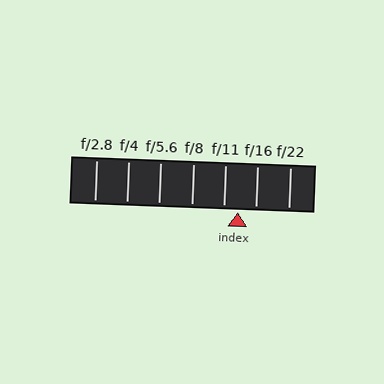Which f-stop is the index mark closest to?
The index mark is closest to f/11.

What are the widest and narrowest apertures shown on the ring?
The widest aperture shown is f/2.8 and the narrowest is f/22.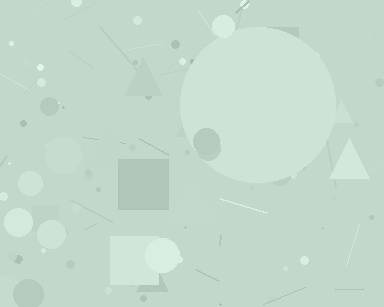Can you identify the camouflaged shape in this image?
The camouflaged shape is a circle.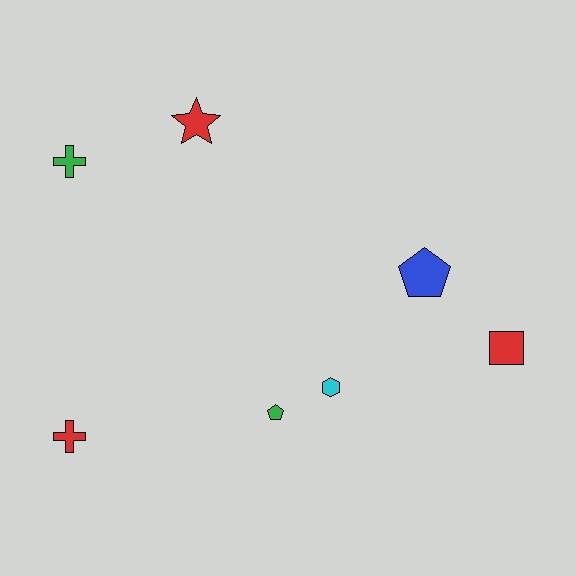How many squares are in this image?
There is 1 square.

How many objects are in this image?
There are 7 objects.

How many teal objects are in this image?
There are no teal objects.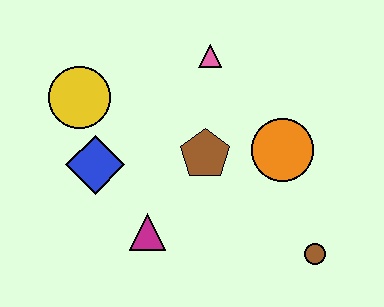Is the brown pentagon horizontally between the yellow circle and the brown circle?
Yes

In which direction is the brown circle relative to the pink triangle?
The brown circle is below the pink triangle.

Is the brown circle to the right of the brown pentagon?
Yes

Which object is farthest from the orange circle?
The yellow circle is farthest from the orange circle.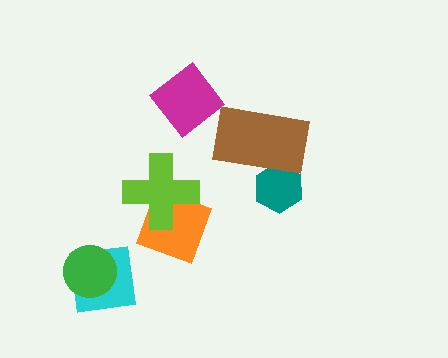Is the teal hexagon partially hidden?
Yes, it is partially covered by another shape.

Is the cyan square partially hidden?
Yes, it is partially covered by another shape.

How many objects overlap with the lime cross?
1 object overlaps with the lime cross.